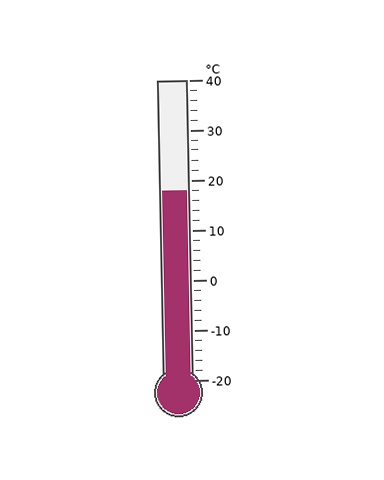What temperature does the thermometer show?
The thermometer shows approximately 18°C.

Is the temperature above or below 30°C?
The temperature is below 30°C.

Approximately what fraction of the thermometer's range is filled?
The thermometer is filled to approximately 65% of its range.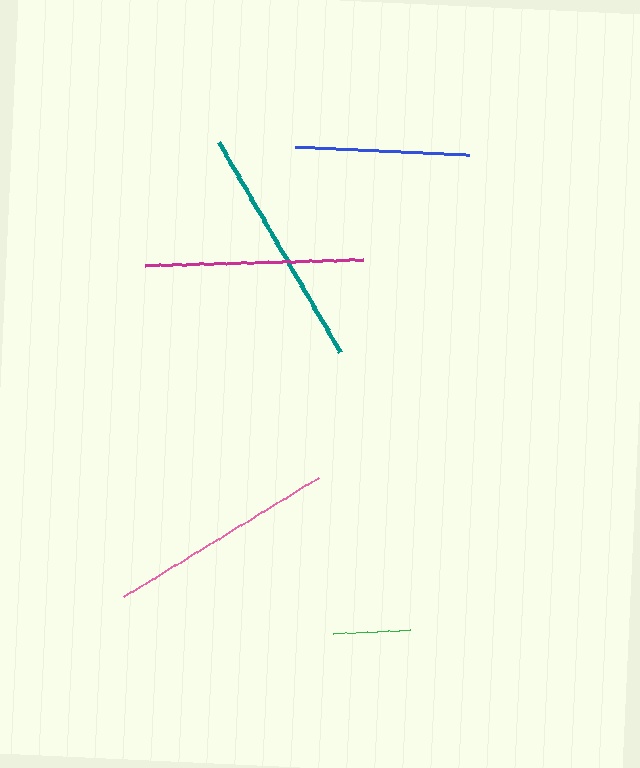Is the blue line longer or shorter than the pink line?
The pink line is longer than the blue line.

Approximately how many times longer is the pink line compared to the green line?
The pink line is approximately 3.0 times the length of the green line.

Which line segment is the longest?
The teal line is the longest at approximately 242 pixels.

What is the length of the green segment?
The green segment is approximately 76 pixels long.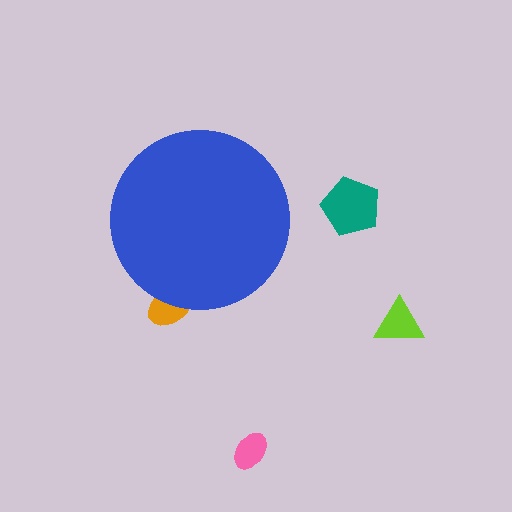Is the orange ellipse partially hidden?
Yes, the orange ellipse is partially hidden behind the blue circle.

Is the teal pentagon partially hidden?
No, the teal pentagon is fully visible.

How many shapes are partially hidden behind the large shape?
1 shape is partially hidden.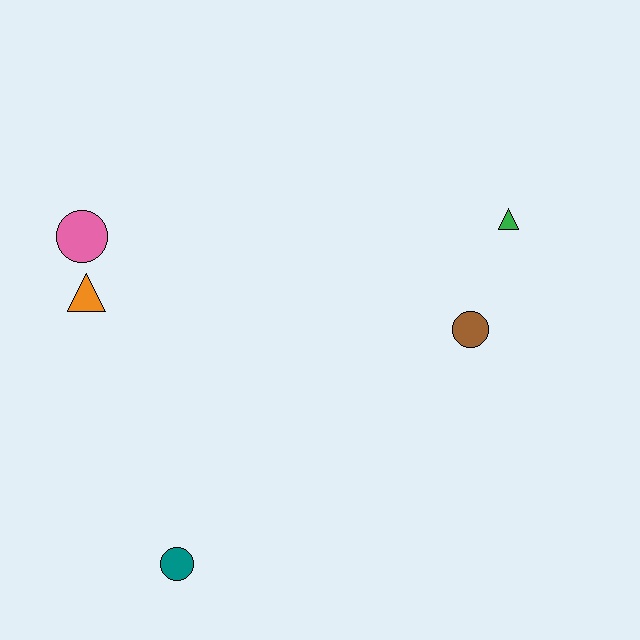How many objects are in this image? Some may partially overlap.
There are 5 objects.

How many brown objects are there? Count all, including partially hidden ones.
There is 1 brown object.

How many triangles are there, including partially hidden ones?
There are 2 triangles.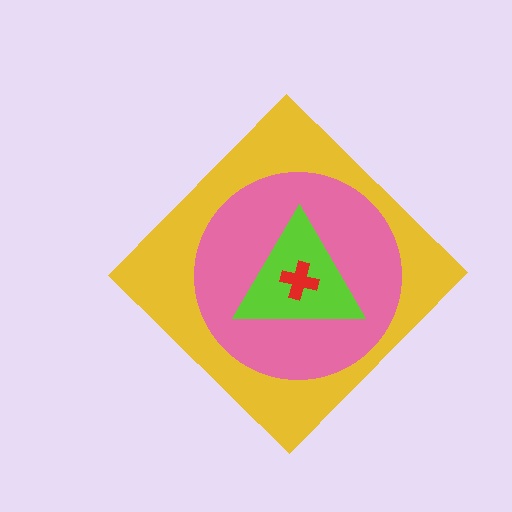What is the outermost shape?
The yellow diamond.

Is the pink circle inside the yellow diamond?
Yes.